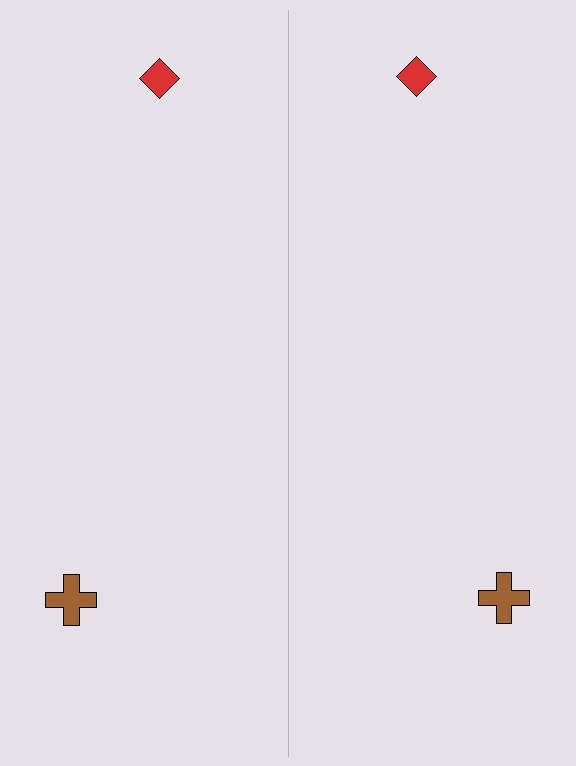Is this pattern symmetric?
Yes, this pattern has bilateral (reflection) symmetry.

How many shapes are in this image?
There are 4 shapes in this image.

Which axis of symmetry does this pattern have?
The pattern has a vertical axis of symmetry running through the center of the image.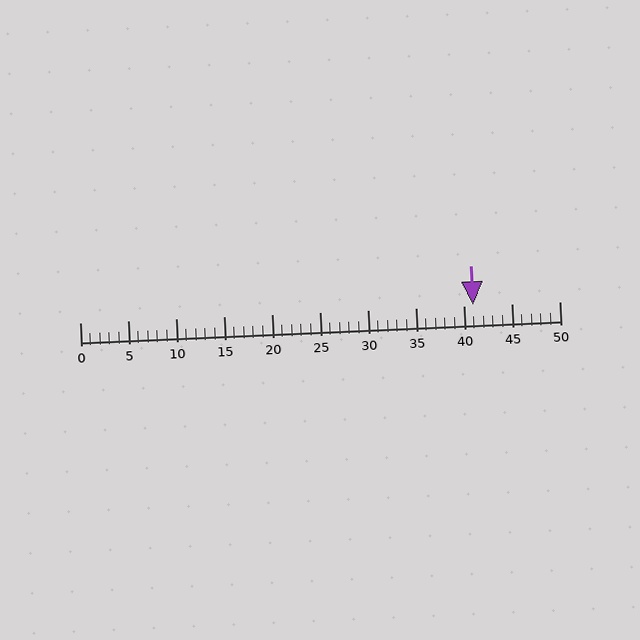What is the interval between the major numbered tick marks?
The major tick marks are spaced 5 units apart.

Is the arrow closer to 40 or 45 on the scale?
The arrow is closer to 40.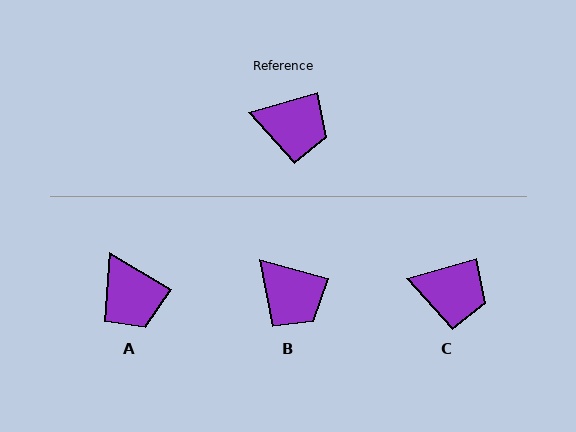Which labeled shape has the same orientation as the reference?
C.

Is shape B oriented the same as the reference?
No, it is off by about 31 degrees.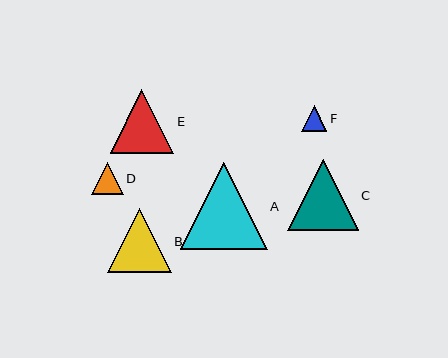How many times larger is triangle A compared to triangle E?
Triangle A is approximately 1.4 times the size of triangle E.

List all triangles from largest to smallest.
From largest to smallest: A, C, B, E, D, F.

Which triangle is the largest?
Triangle A is the largest with a size of approximately 87 pixels.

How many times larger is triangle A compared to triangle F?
Triangle A is approximately 3.4 times the size of triangle F.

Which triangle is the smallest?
Triangle F is the smallest with a size of approximately 26 pixels.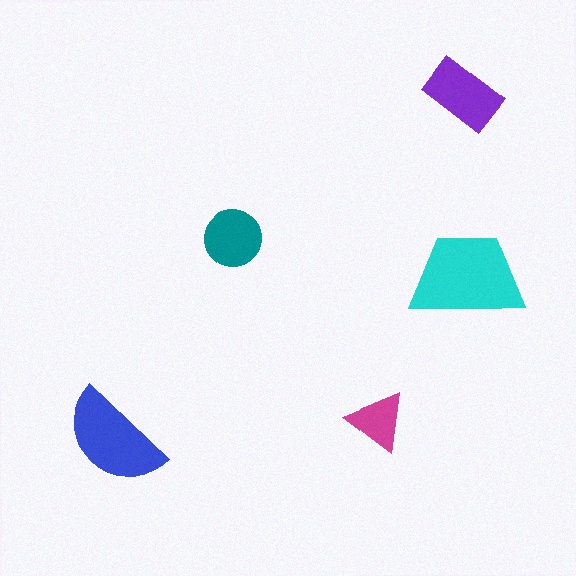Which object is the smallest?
The magenta triangle.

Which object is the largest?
The cyan trapezoid.